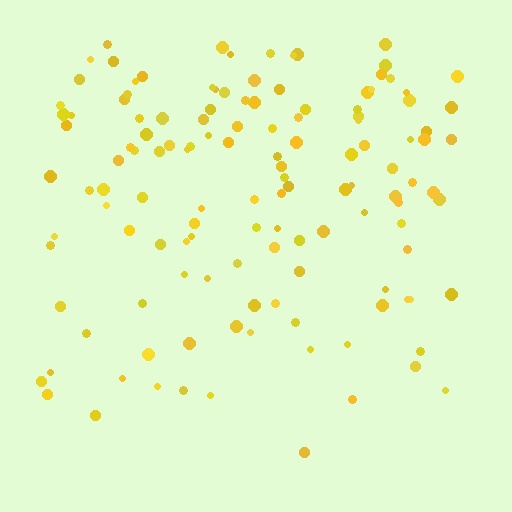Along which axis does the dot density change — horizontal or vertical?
Vertical.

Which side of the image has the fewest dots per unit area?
The bottom.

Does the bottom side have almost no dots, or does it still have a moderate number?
Still a moderate number, just noticeably fewer than the top.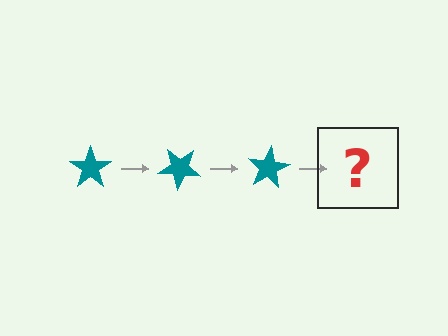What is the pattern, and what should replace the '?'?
The pattern is that the star rotates 40 degrees each step. The '?' should be a teal star rotated 120 degrees.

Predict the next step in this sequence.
The next step is a teal star rotated 120 degrees.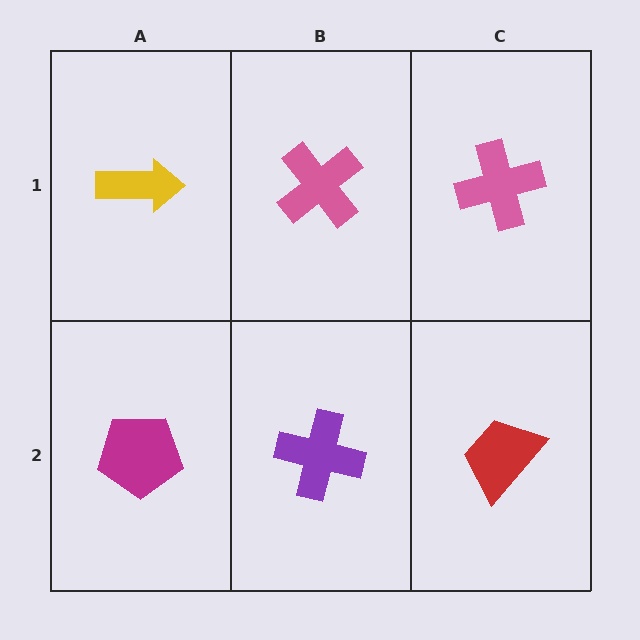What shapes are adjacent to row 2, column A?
A yellow arrow (row 1, column A), a purple cross (row 2, column B).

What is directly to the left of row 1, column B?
A yellow arrow.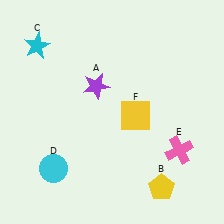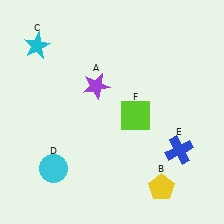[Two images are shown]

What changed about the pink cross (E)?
In Image 1, E is pink. In Image 2, it changed to blue.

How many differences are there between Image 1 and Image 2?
There are 2 differences between the two images.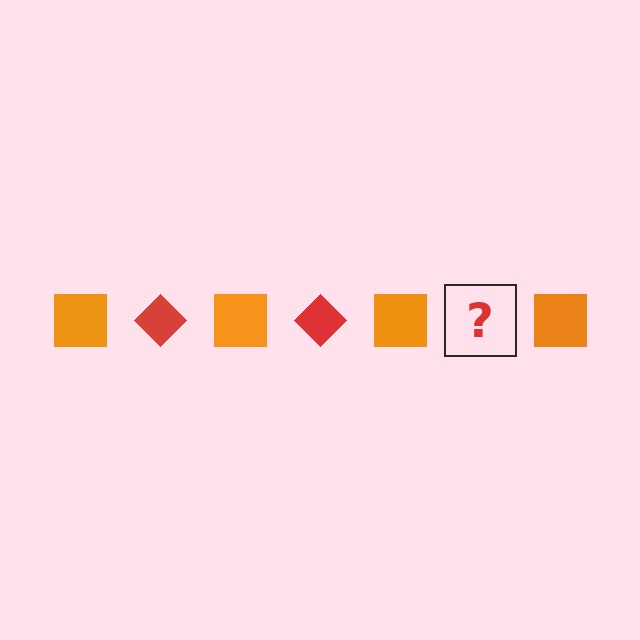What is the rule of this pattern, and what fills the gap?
The rule is that the pattern alternates between orange square and red diamond. The gap should be filled with a red diamond.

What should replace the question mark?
The question mark should be replaced with a red diamond.